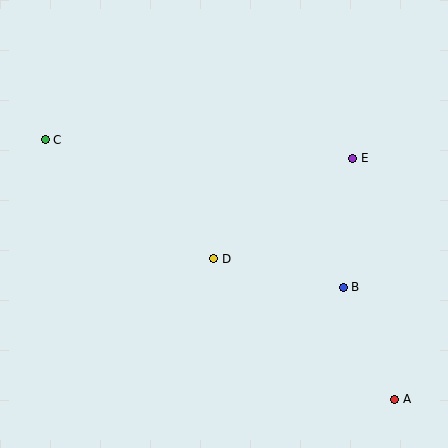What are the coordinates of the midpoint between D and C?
The midpoint between D and C is at (130, 199).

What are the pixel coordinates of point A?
Point A is at (395, 399).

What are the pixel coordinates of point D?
Point D is at (214, 259).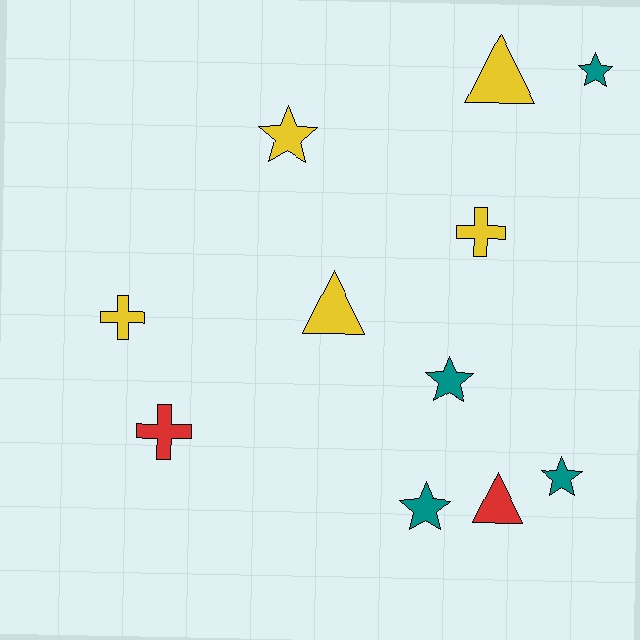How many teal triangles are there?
There are no teal triangles.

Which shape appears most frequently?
Star, with 5 objects.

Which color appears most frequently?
Yellow, with 5 objects.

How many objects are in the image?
There are 11 objects.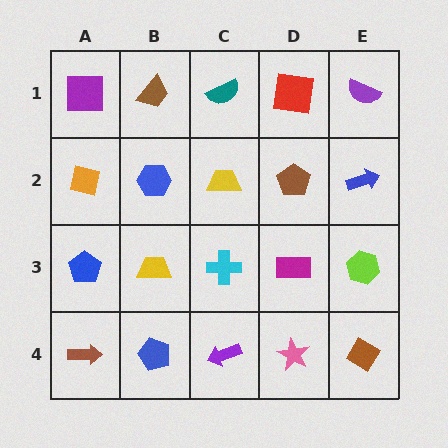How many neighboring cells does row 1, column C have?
3.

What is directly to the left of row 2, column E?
A brown pentagon.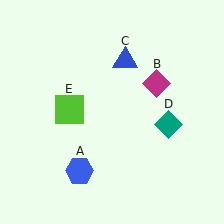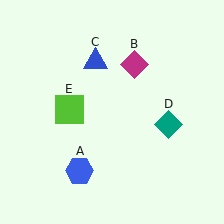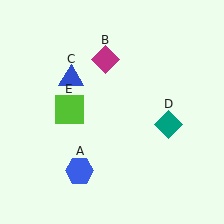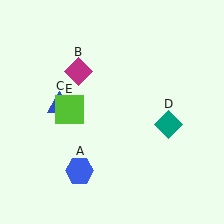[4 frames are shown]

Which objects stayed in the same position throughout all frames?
Blue hexagon (object A) and teal diamond (object D) and lime square (object E) remained stationary.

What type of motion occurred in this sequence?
The magenta diamond (object B), blue triangle (object C) rotated counterclockwise around the center of the scene.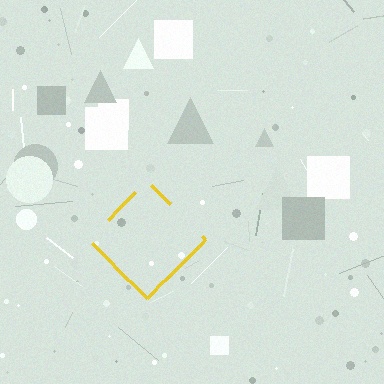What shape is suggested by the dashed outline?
The dashed outline suggests a diamond.